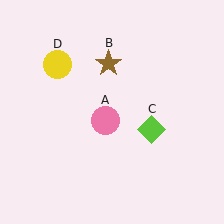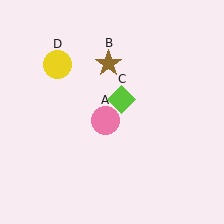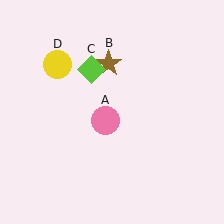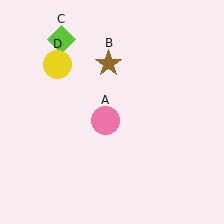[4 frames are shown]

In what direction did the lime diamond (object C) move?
The lime diamond (object C) moved up and to the left.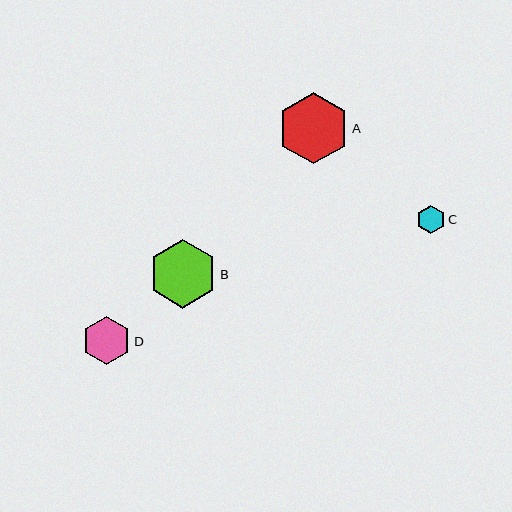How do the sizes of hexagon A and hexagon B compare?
Hexagon A and hexagon B are approximately the same size.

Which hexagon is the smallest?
Hexagon C is the smallest with a size of approximately 28 pixels.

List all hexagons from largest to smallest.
From largest to smallest: A, B, D, C.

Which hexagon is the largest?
Hexagon A is the largest with a size of approximately 72 pixels.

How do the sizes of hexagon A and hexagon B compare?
Hexagon A and hexagon B are approximately the same size.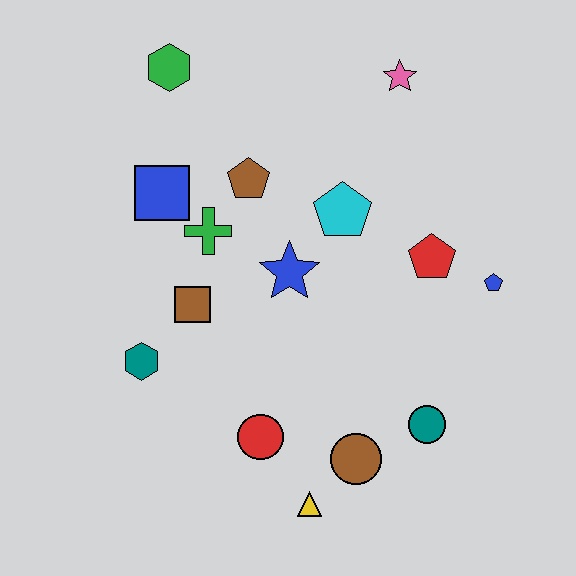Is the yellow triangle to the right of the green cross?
Yes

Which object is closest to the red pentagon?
The blue pentagon is closest to the red pentagon.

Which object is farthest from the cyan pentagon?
The yellow triangle is farthest from the cyan pentagon.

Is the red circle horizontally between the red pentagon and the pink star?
No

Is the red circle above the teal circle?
No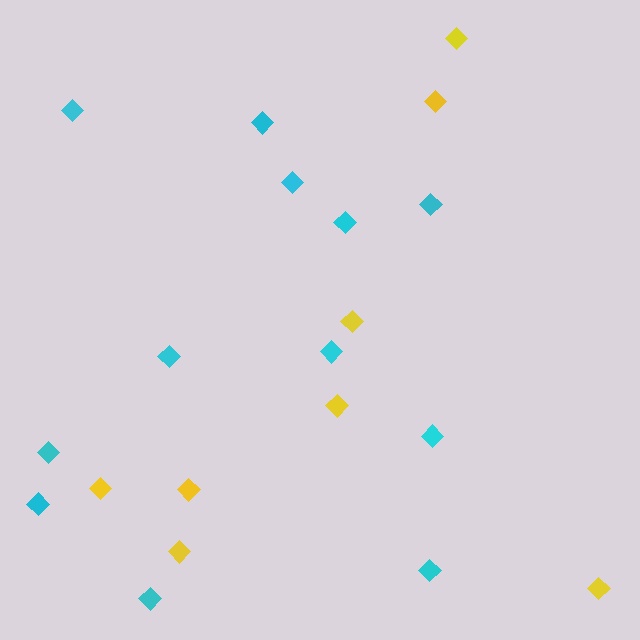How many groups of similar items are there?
There are 2 groups: one group of yellow diamonds (8) and one group of cyan diamonds (12).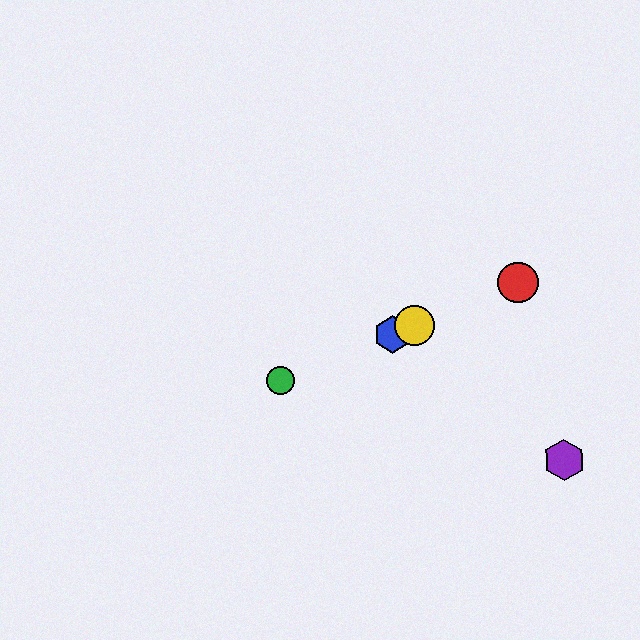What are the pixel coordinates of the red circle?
The red circle is at (518, 283).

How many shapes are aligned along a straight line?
4 shapes (the red circle, the blue hexagon, the green circle, the yellow circle) are aligned along a straight line.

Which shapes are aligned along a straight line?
The red circle, the blue hexagon, the green circle, the yellow circle are aligned along a straight line.